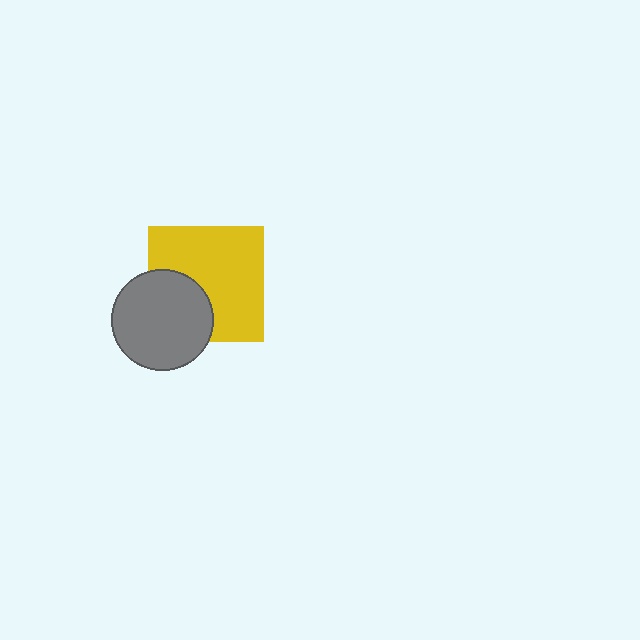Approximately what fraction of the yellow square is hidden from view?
Roughly 31% of the yellow square is hidden behind the gray circle.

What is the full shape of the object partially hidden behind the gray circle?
The partially hidden object is a yellow square.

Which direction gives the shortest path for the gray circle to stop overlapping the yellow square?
Moving toward the lower-left gives the shortest separation.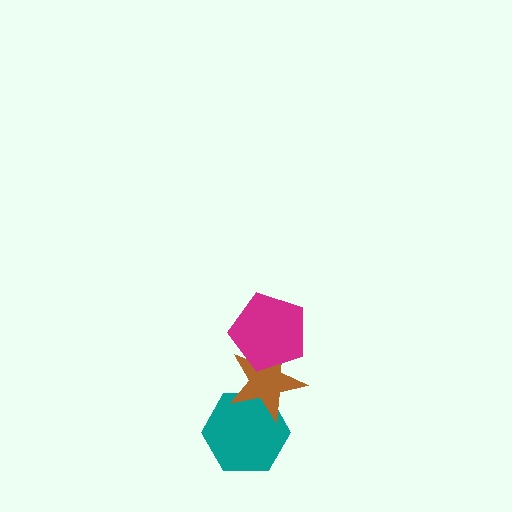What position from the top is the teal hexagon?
The teal hexagon is 3rd from the top.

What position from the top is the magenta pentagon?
The magenta pentagon is 1st from the top.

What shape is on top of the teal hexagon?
The brown star is on top of the teal hexagon.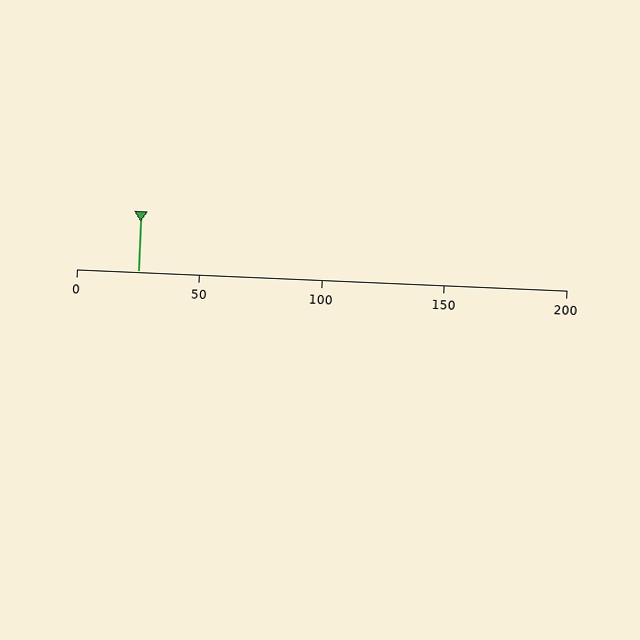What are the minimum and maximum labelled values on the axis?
The axis runs from 0 to 200.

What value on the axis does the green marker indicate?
The marker indicates approximately 25.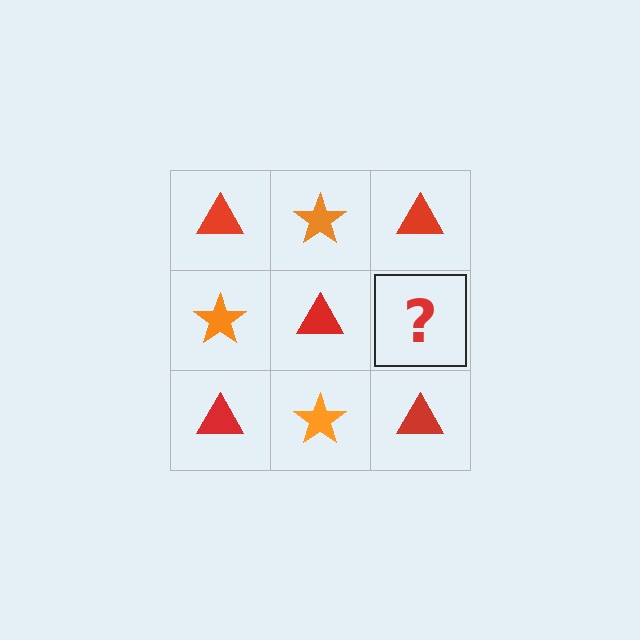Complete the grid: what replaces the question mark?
The question mark should be replaced with an orange star.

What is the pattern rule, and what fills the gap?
The rule is that it alternates red triangle and orange star in a checkerboard pattern. The gap should be filled with an orange star.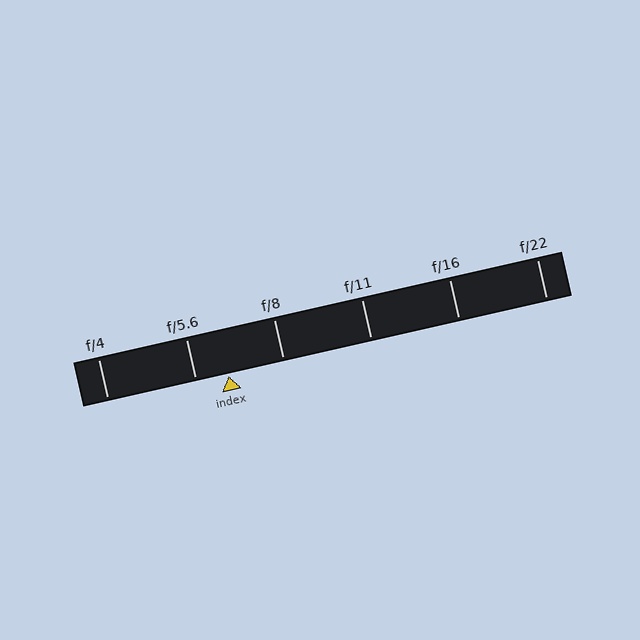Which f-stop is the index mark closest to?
The index mark is closest to f/5.6.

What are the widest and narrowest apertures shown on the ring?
The widest aperture shown is f/4 and the narrowest is f/22.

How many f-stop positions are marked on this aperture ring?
There are 6 f-stop positions marked.